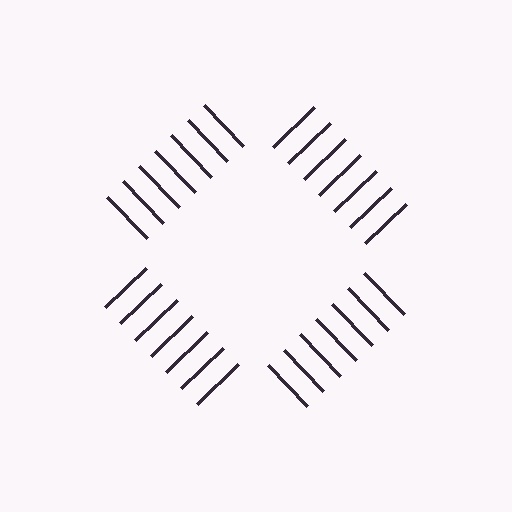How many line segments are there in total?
28 — 7 along each of the 4 edges.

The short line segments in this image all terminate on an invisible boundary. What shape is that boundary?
An illusory square — the line segments terminate on its edges but no continuous stroke is drawn.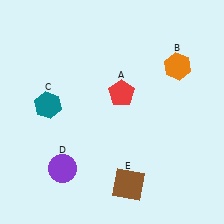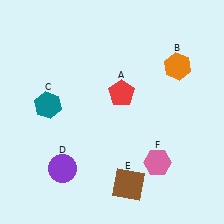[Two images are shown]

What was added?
A pink hexagon (F) was added in Image 2.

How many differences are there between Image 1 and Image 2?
There is 1 difference between the two images.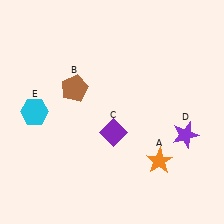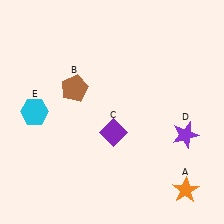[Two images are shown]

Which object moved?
The orange star (A) moved down.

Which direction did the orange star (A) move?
The orange star (A) moved down.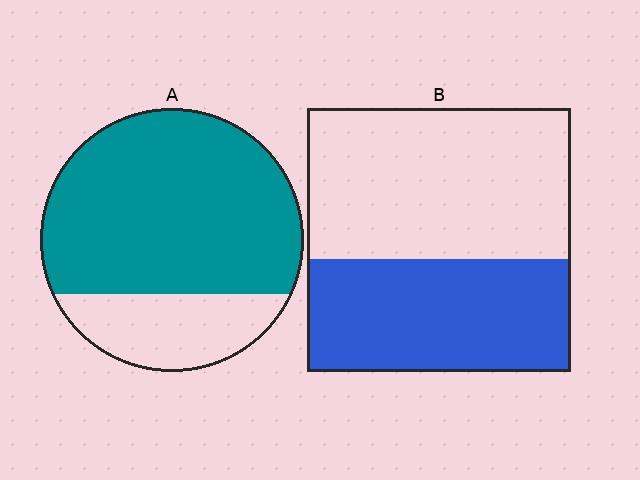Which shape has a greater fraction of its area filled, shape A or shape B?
Shape A.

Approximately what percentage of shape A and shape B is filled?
A is approximately 75% and B is approximately 45%.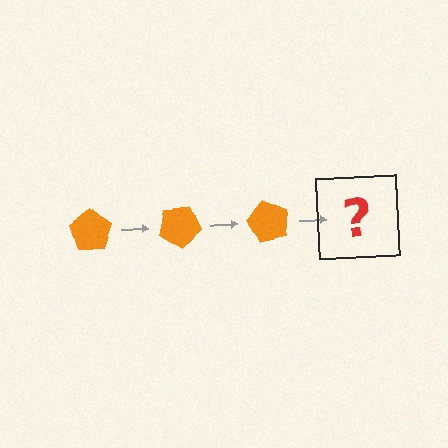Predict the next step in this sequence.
The next step is an orange pentagon rotated 90 degrees.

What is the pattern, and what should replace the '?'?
The pattern is that the pentagon rotates 30 degrees each step. The '?' should be an orange pentagon rotated 90 degrees.